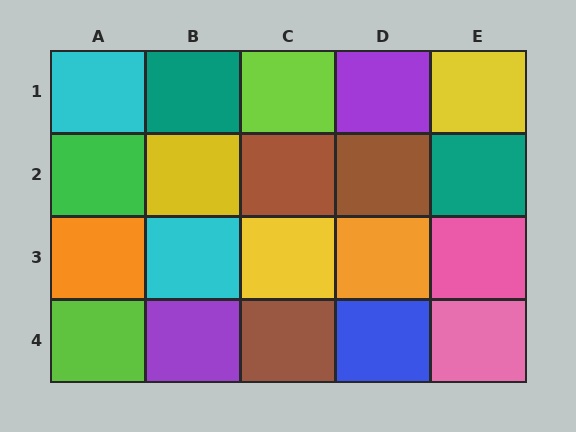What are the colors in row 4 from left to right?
Lime, purple, brown, blue, pink.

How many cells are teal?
2 cells are teal.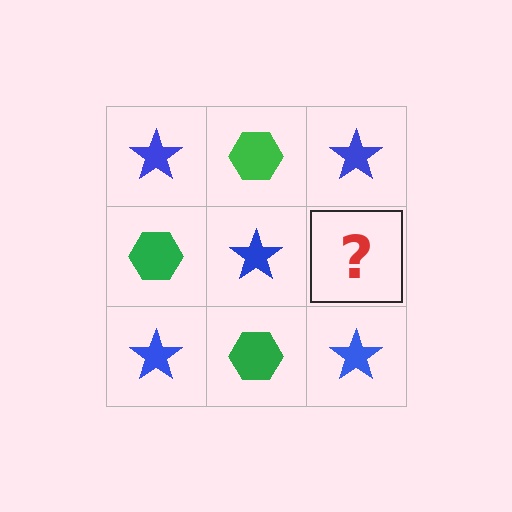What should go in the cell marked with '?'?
The missing cell should contain a green hexagon.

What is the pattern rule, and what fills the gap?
The rule is that it alternates blue star and green hexagon in a checkerboard pattern. The gap should be filled with a green hexagon.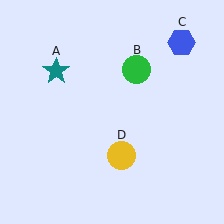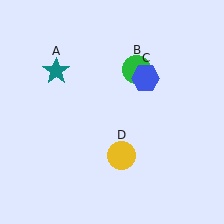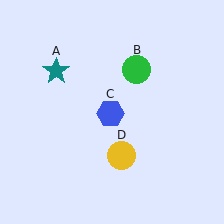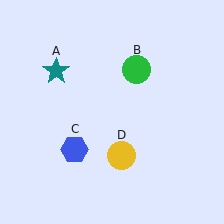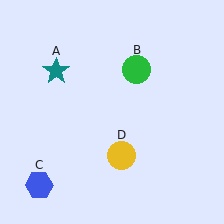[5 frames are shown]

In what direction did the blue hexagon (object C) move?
The blue hexagon (object C) moved down and to the left.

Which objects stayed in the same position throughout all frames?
Teal star (object A) and green circle (object B) and yellow circle (object D) remained stationary.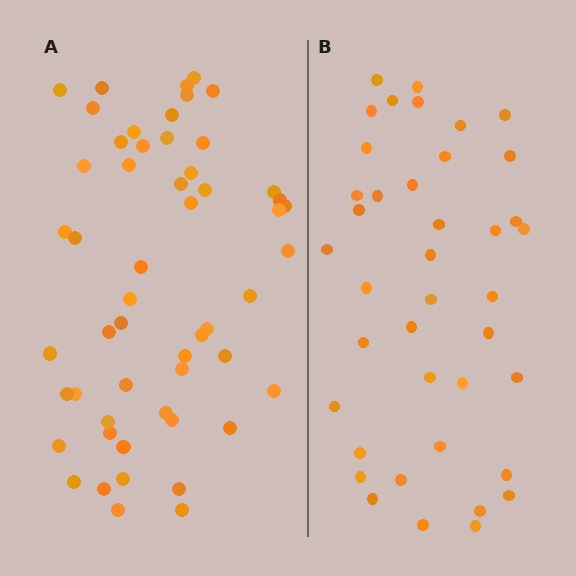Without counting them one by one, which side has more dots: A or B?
Region A (the left region) has more dots.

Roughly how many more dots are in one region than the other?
Region A has approximately 15 more dots than region B.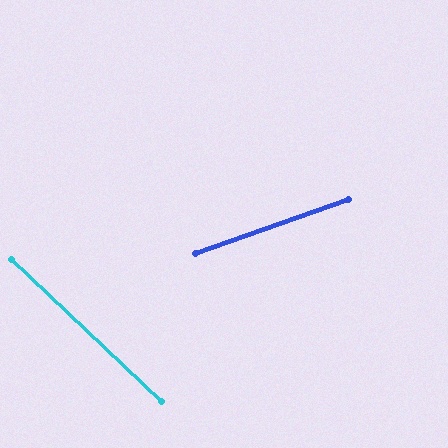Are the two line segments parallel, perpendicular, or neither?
Neither parallel nor perpendicular — they differ by about 63°.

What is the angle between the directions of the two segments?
Approximately 63 degrees.